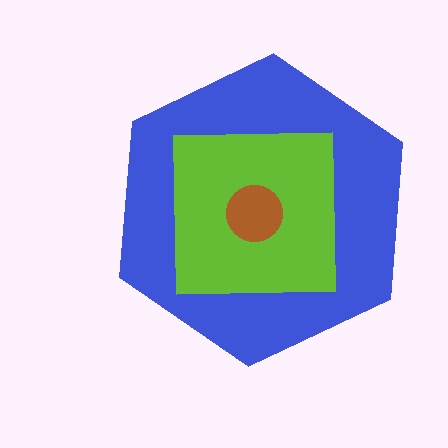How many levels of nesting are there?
3.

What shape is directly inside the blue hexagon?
The lime square.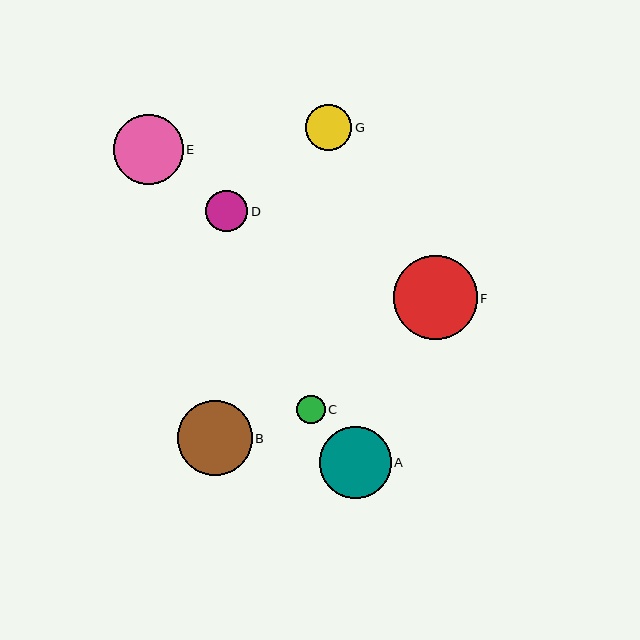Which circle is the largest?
Circle F is the largest with a size of approximately 84 pixels.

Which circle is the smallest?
Circle C is the smallest with a size of approximately 28 pixels.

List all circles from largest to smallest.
From largest to smallest: F, B, A, E, G, D, C.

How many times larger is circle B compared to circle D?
Circle B is approximately 1.8 times the size of circle D.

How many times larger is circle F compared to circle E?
Circle F is approximately 1.2 times the size of circle E.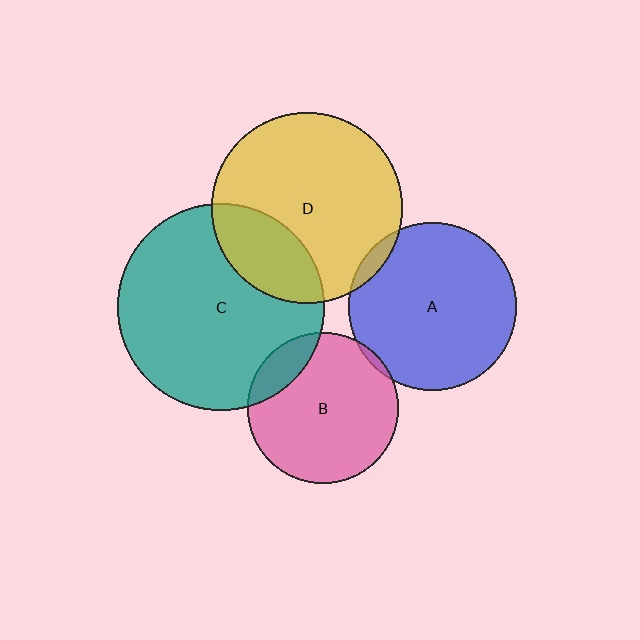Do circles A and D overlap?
Yes.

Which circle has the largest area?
Circle C (teal).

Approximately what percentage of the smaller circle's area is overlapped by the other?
Approximately 5%.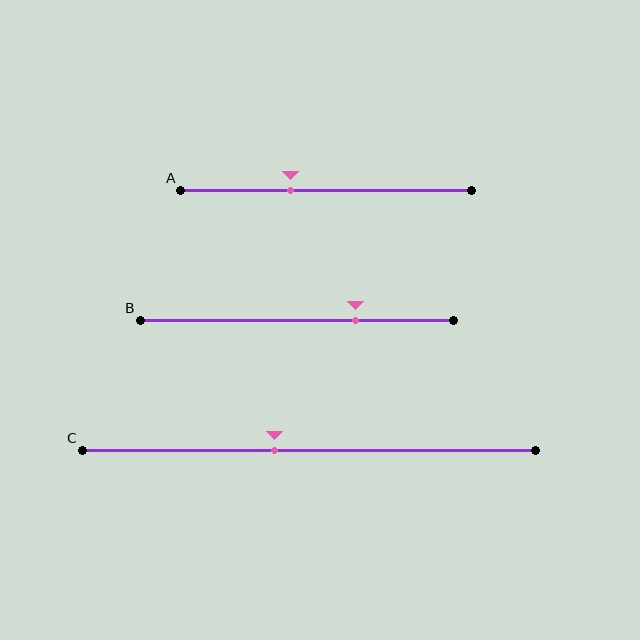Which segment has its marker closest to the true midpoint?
Segment C has its marker closest to the true midpoint.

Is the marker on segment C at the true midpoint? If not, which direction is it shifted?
No, the marker on segment C is shifted to the left by about 8% of the segment length.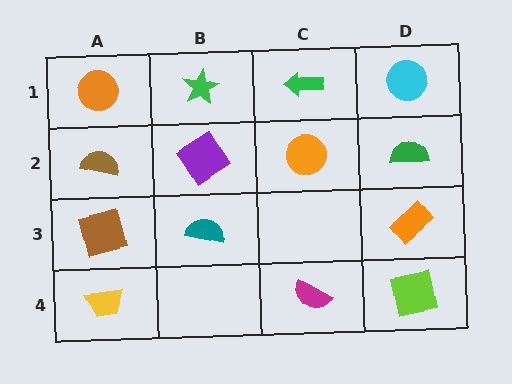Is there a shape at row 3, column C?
No, that cell is empty.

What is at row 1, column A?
An orange circle.